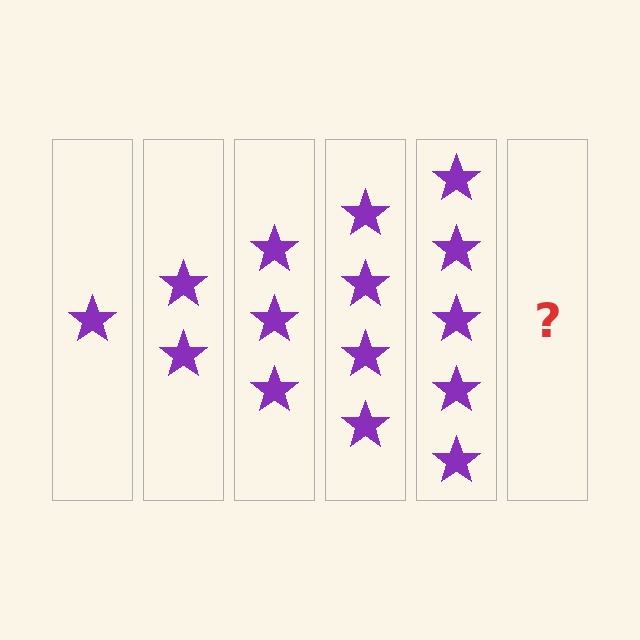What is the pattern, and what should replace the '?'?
The pattern is that each step adds one more star. The '?' should be 6 stars.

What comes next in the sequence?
The next element should be 6 stars.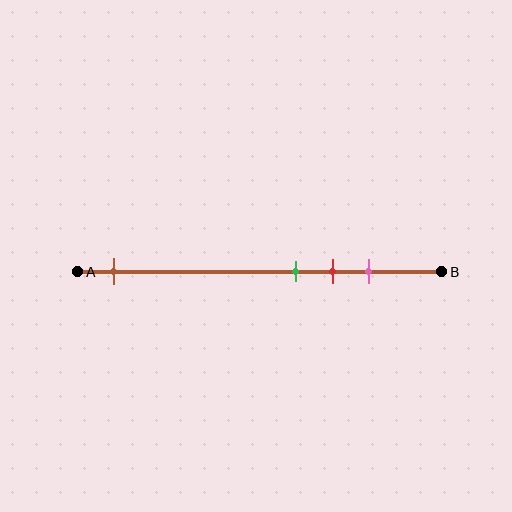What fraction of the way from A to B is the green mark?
The green mark is approximately 60% (0.6) of the way from A to B.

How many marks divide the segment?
There are 4 marks dividing the segment.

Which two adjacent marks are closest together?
The green and red marks are the closest adjacent pair.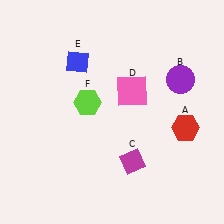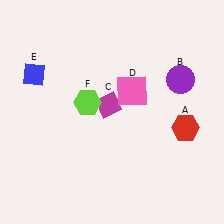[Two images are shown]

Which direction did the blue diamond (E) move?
The blue diamond (E) moved left.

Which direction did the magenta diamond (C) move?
The magenta diamond (C) moved up.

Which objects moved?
The objects that moved are: the magenta diamond (C), the blue diamond (E).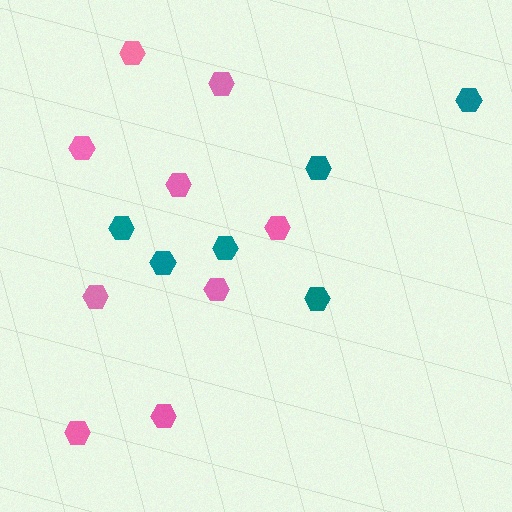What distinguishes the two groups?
There are 2 groups: one group of teal hexagons (6) and one group of pink hexagons (9).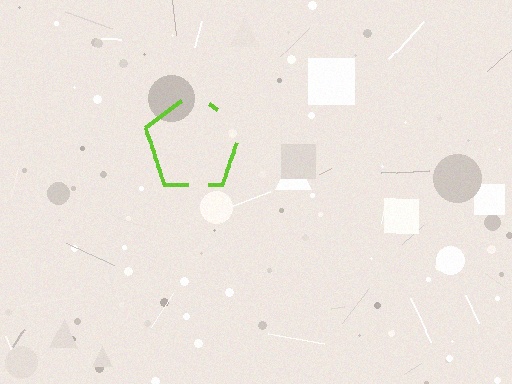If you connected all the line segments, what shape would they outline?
They would outline a pentagon.